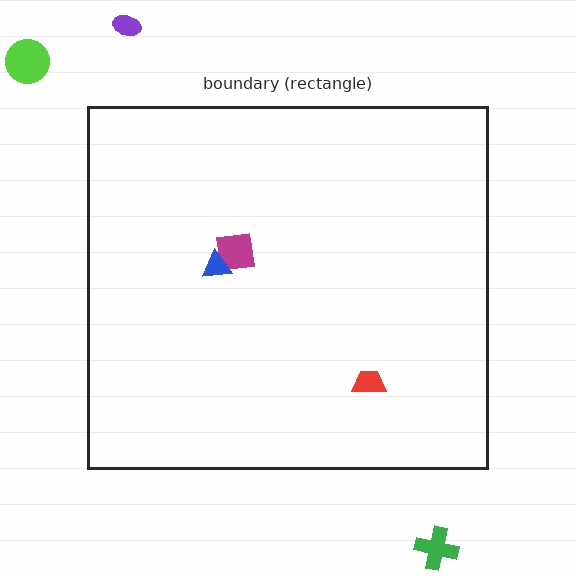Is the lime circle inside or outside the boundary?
Outside.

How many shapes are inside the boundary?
3 inside, 3 outside.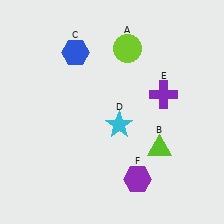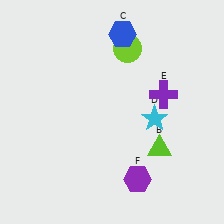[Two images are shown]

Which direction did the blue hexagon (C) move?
The blue hexagon (C) moved right.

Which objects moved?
The objects that moved are: the blue hexagon (C), the cyan star (D).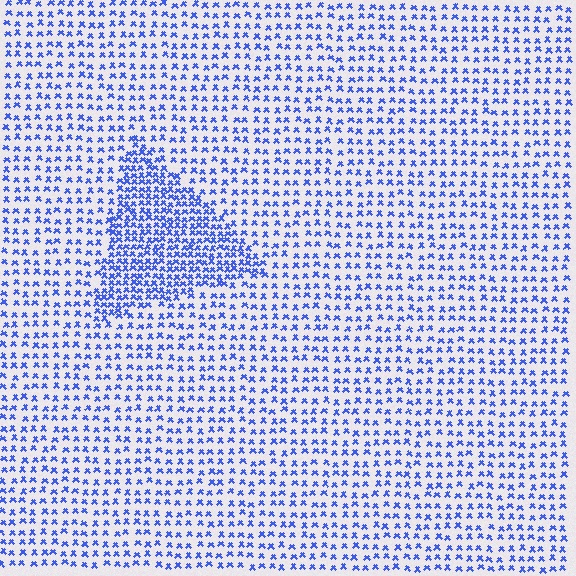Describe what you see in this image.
The image contains small blue elements arranged at two different densities. A triangle-shaped region is visible where the elements are more densely packed than the surrounding area.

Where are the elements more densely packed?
The elements are more densely packed inside the triangle boundary.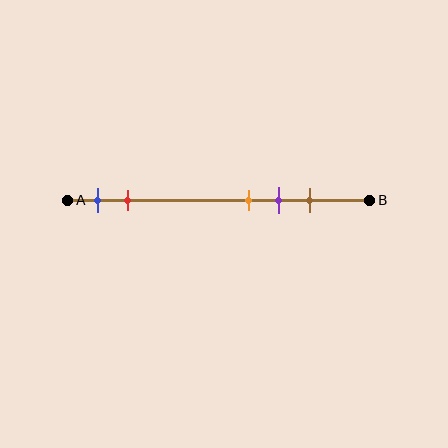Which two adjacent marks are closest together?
The orange and purple marks are the closest adjacent pair.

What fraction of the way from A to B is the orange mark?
The orange mark is approximately 60% (0.6) of the way from A to B.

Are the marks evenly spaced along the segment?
No, the marks are not evenly spaced.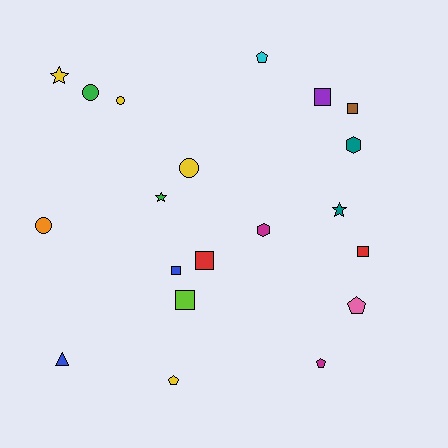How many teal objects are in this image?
There are 2 teal objects.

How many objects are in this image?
There are 20 objects.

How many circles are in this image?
There are 4 circles.